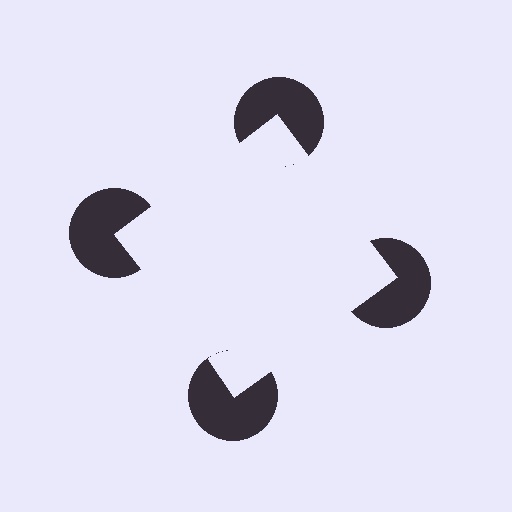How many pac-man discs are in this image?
There are 4 — one at each vertex of the illusory square.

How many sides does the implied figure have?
4 sides.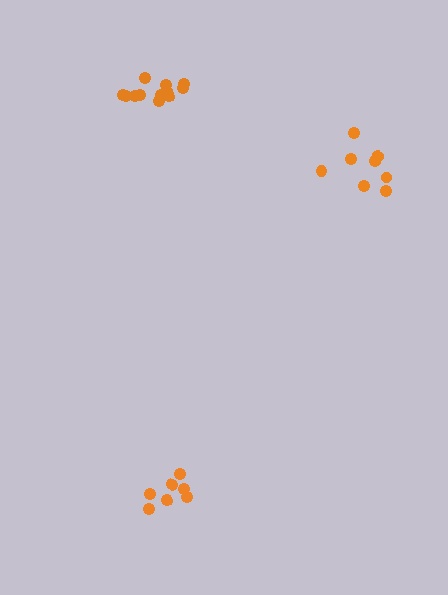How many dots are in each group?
Group 1: 7 dots, Group 2: 8 dots, Group 3: 12 dots (27 total).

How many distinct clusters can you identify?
There are 3 distinct clusters.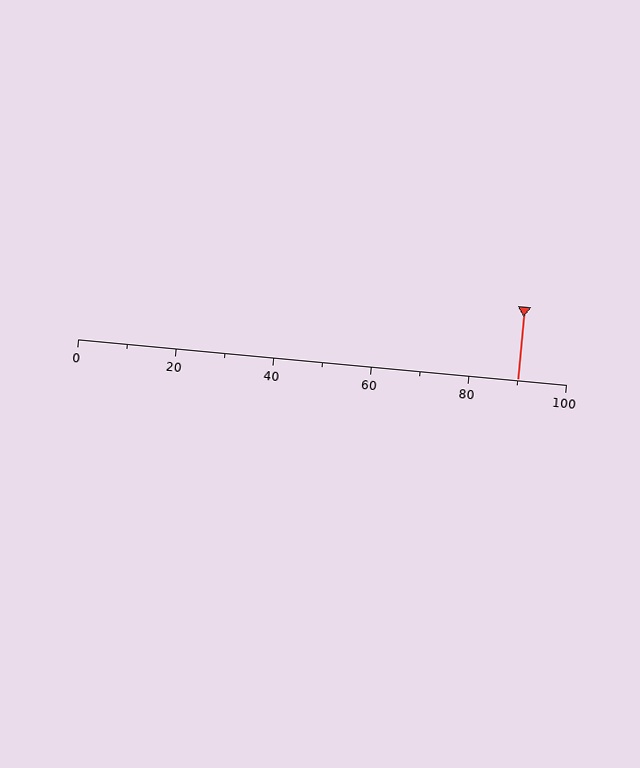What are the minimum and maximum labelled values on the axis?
The axis runs from 0 to 100.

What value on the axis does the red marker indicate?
The marker indicates approximately 90.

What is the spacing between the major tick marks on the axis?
The major ticks are spaced 20 apart.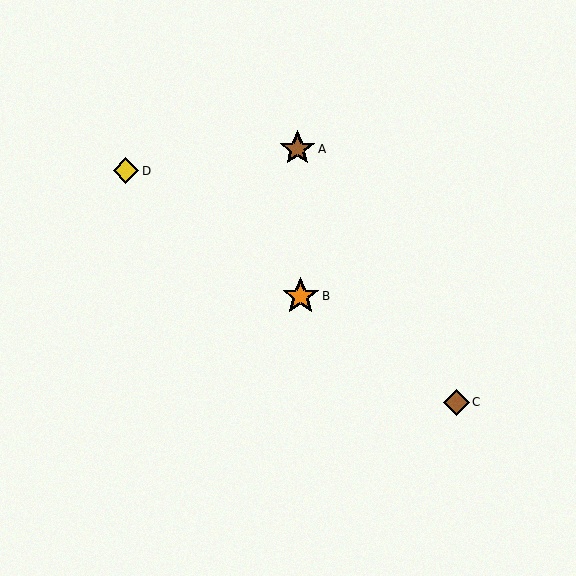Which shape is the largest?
The orange star (labeled B) is the largest.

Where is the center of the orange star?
The center of the orange star is at (301, 296).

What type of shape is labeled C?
Shape C is a brown diamond.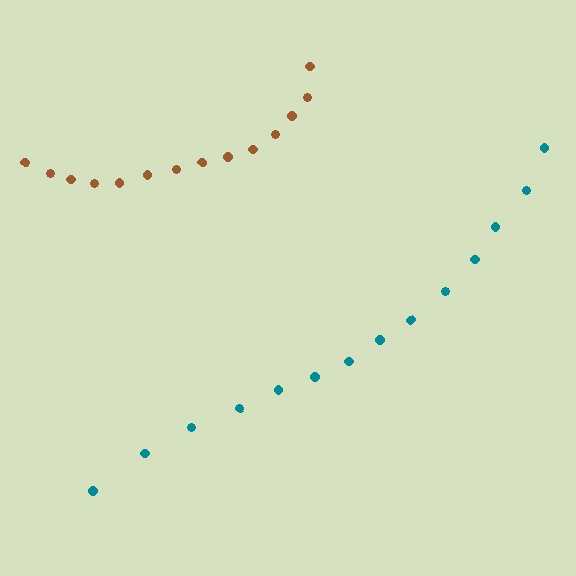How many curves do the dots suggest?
There are 2 distinct paths.